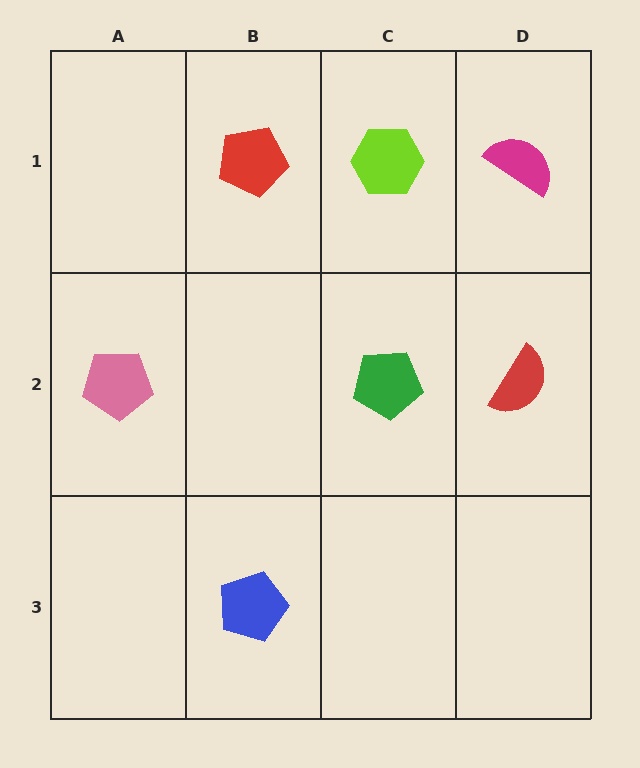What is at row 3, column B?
A blue pentagon.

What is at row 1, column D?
A magenta semicircle.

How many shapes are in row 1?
3 shapes.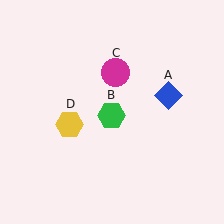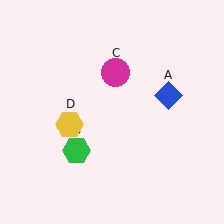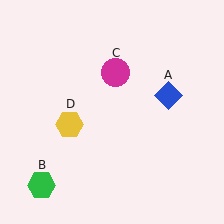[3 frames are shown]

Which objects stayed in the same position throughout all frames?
Blue diamond (object A) and magenta circle (object C) and yellow hexagon (object D) remained stationary.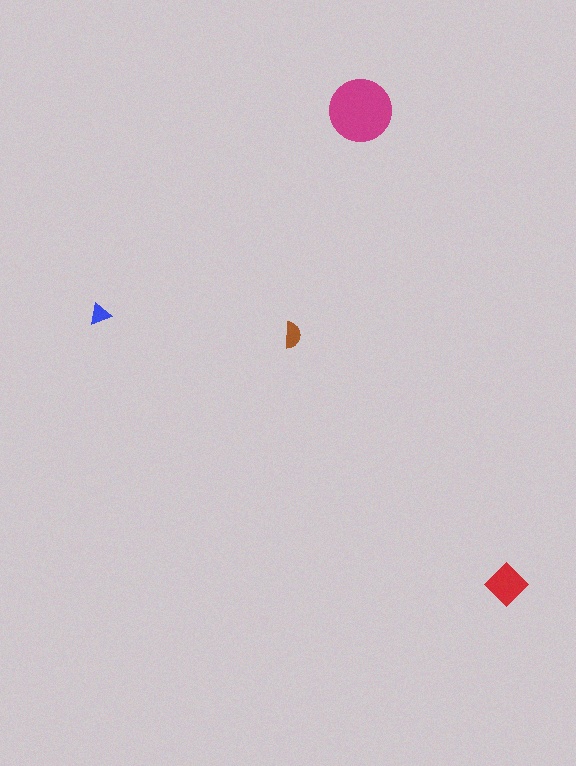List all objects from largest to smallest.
The magenta circle, the red diamond, the brown semicircle, the blue triangle.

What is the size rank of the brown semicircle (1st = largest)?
3rd.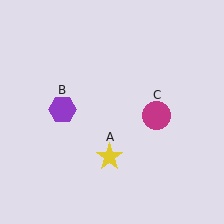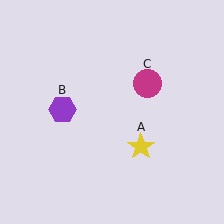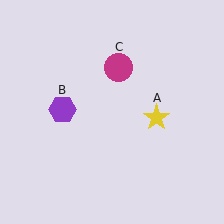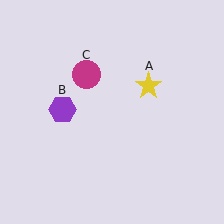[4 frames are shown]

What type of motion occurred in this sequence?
The yellow star (object A), magenta circle (object C) rotated counterclockwise around the center of the scene.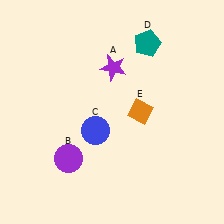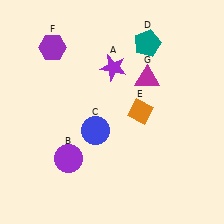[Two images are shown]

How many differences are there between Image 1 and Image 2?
There are 2 differences between the two images.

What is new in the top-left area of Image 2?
A purple hexagon (F) was added in the top-left area of Image 2.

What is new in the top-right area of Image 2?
A magenta triangle (G) was added in the top-right area of Image 2.